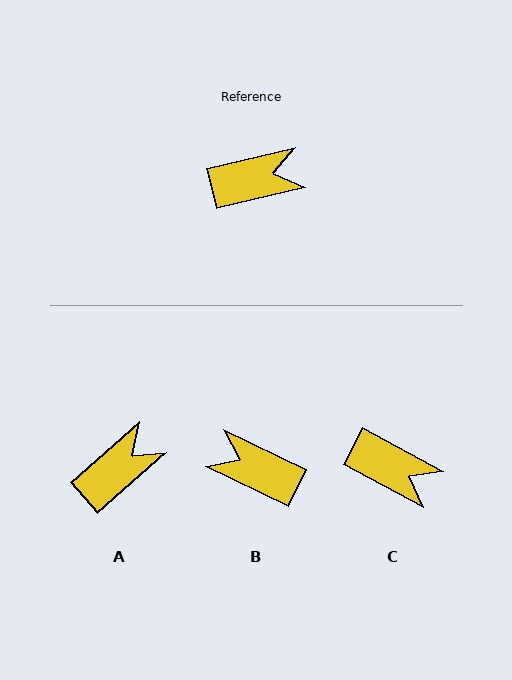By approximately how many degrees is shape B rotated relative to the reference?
Approximately 141 degrees counter-clockwise.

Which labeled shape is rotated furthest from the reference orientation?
B, about 141 degrees away.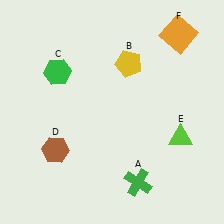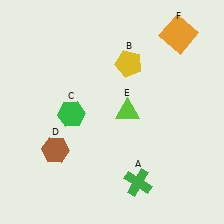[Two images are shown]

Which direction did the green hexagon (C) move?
The green hexagon (C) moved down.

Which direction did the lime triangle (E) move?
The lime triangle (E) moved left.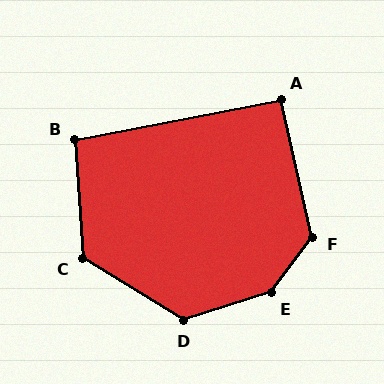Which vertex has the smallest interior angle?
A, at approximately 92 degrees.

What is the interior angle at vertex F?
Approximately 131 degrees (obtuse).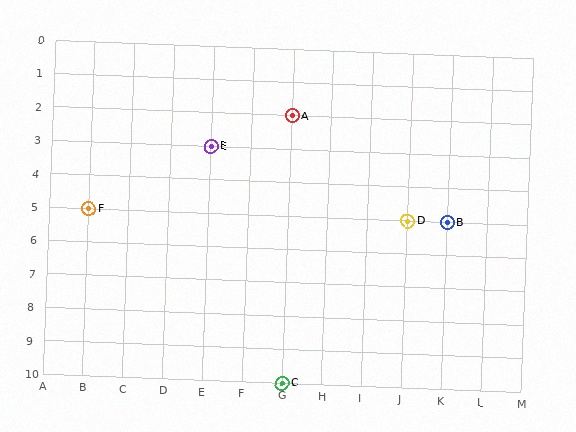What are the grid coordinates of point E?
Point E is at grid coordinates (E, 3).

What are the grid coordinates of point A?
Point A is at grid coordinates (G, 2).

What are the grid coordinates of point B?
Point B is at grid coordinates (K, 5).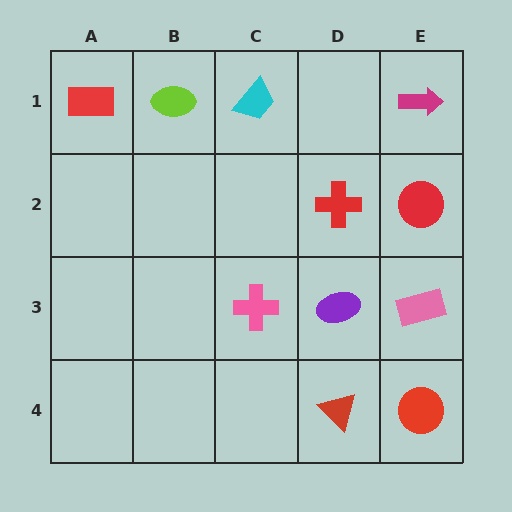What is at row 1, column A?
A red rectangle.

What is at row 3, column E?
A pink rectangle.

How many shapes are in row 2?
2 shapes.